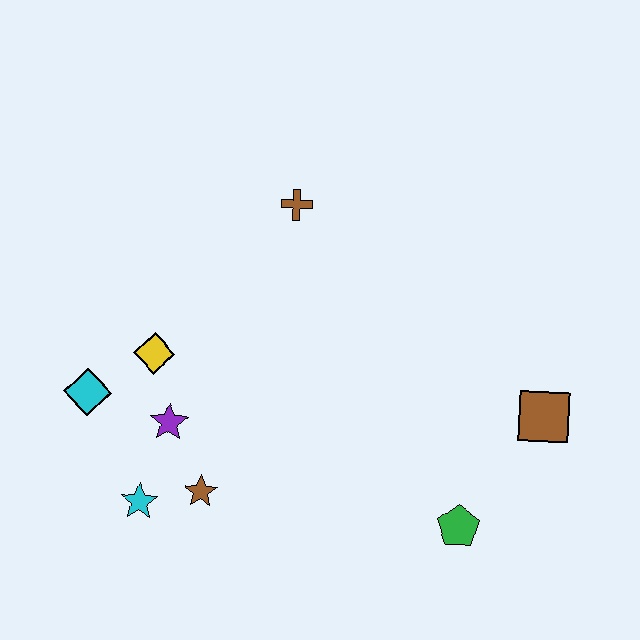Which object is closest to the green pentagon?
The brown square is closest to the green pentagon.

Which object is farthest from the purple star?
The brown square is farthest from the purple star.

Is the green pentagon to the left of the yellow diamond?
No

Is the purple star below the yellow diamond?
Yes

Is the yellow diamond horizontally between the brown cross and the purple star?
No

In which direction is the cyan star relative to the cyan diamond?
The cyan star is below the cyan diamond.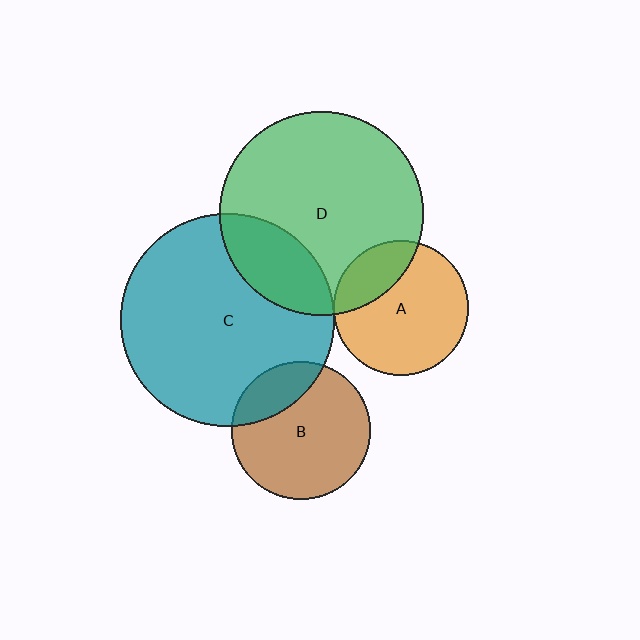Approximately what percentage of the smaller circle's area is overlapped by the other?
Approximately 20%.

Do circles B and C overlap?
Yes.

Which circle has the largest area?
Circle C (teal).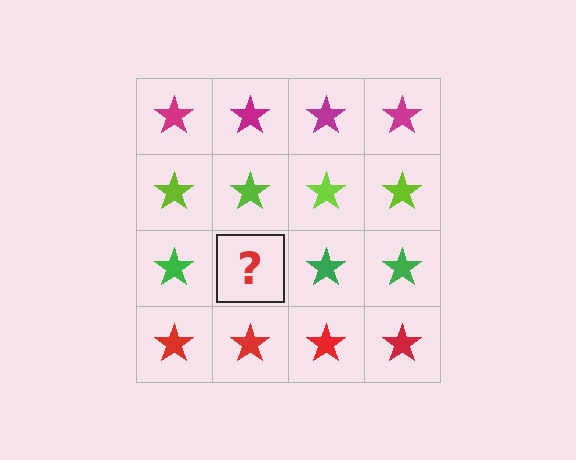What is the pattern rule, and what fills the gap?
The rule is that each row has a consistent color. The gap should be filled with a green star.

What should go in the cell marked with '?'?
The missing cell should contain a green star.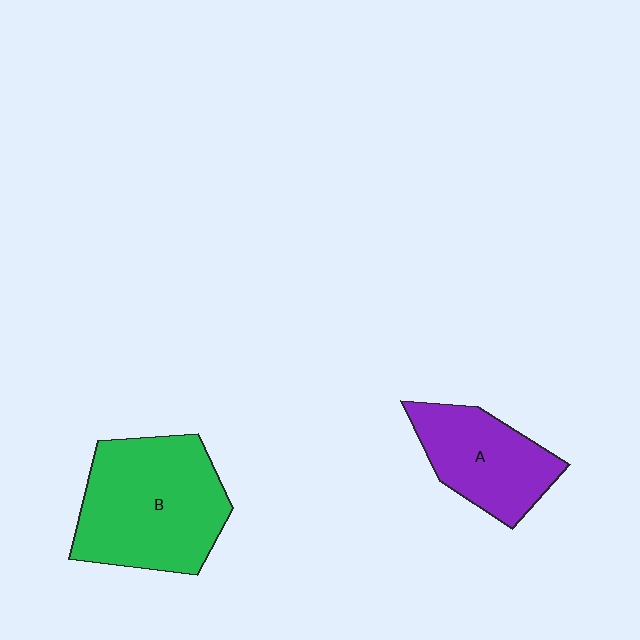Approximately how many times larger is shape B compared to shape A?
Approximately 1.5 times.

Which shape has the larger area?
Shape B (green).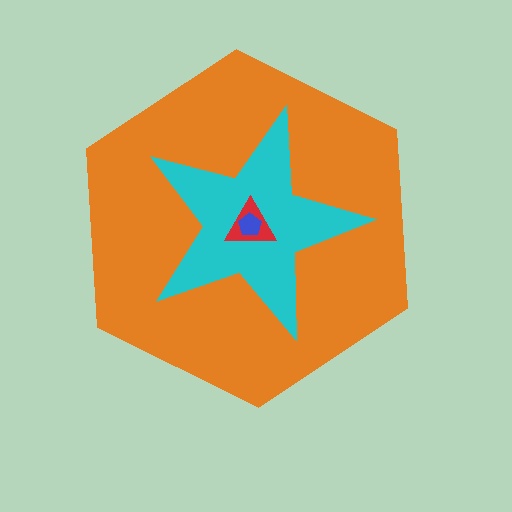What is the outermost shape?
The orange hexagon.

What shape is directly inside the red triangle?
The blue pentagon.